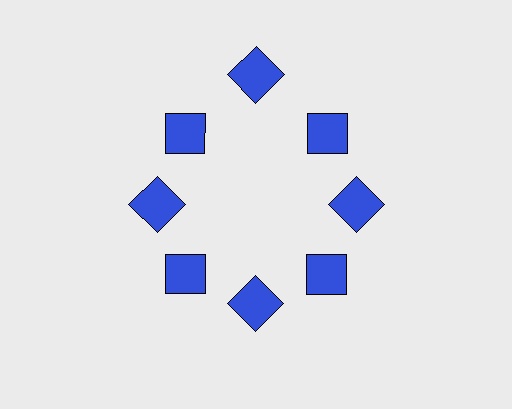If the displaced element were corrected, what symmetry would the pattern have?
It would have 8-fold rotational symmetry — the pattern would map onto itself every 45 degrees.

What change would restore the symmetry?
The symmetry would be restored by moving it inward, back onto the ring so that all 8 squares sit at equal angles and equal distance from the center.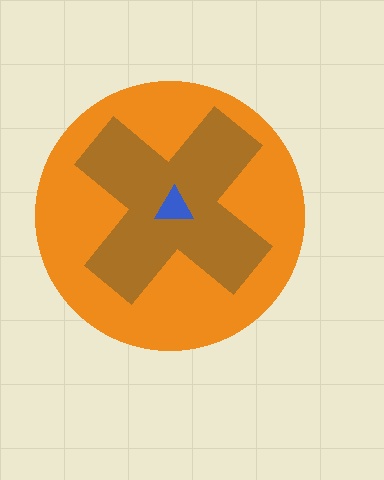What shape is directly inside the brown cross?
The blue triangle.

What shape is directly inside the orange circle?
The brown cross.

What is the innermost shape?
The blue triangle.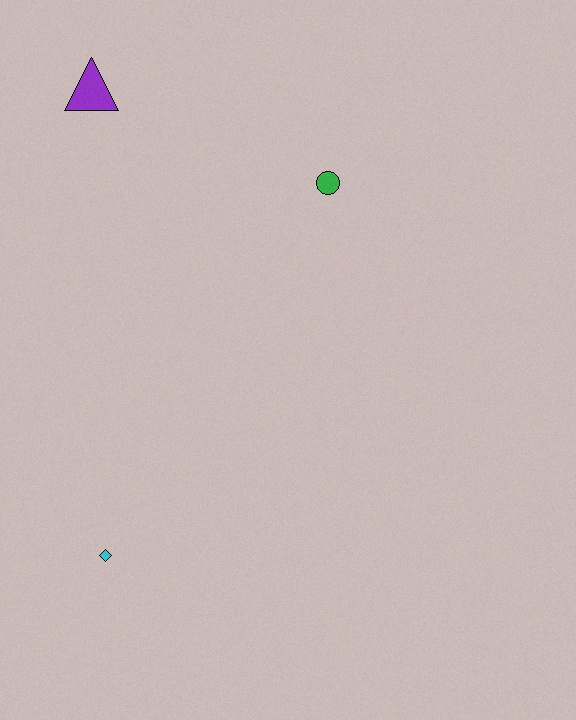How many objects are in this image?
There are 3 objects.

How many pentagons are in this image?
There are no pentagons.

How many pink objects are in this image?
There are no pink objects.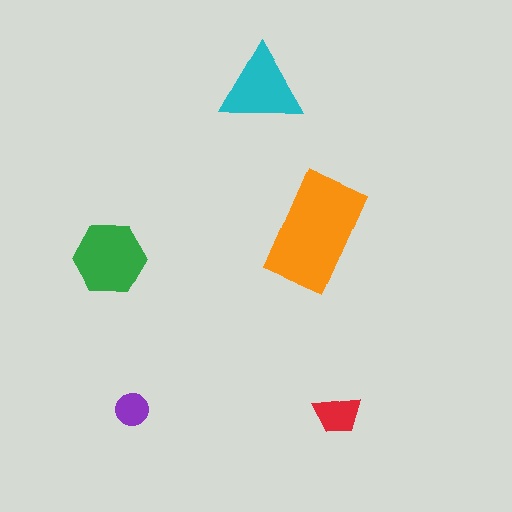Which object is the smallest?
The purple circle.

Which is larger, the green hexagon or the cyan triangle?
The green hexagon.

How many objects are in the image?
There are 5 objects in the image.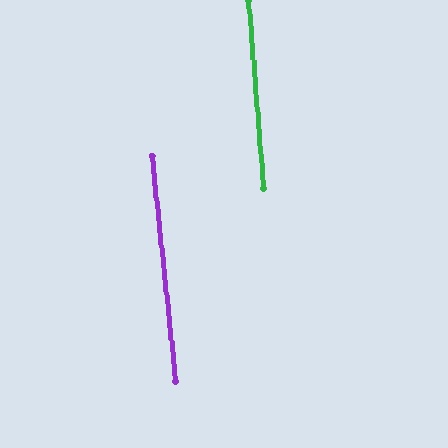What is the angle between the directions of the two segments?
Approximately 2 degrees.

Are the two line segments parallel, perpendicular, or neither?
Parallel — their directions differ by only 1.6°.